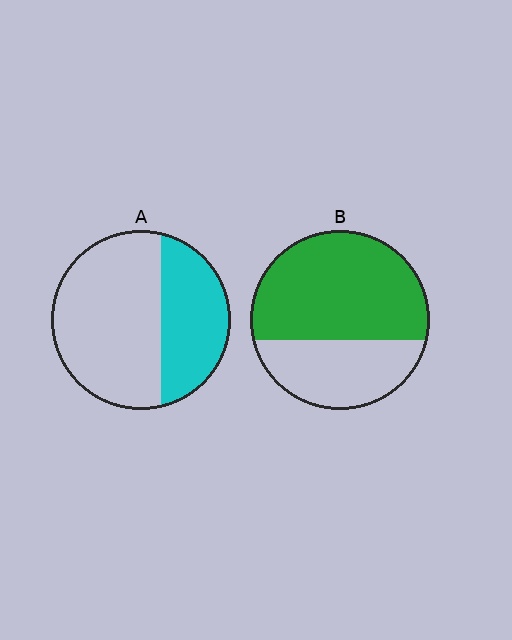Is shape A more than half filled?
No.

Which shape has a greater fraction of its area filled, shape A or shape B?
Shape B.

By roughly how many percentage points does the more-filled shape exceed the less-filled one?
By roughly 30 percentage points (B over A).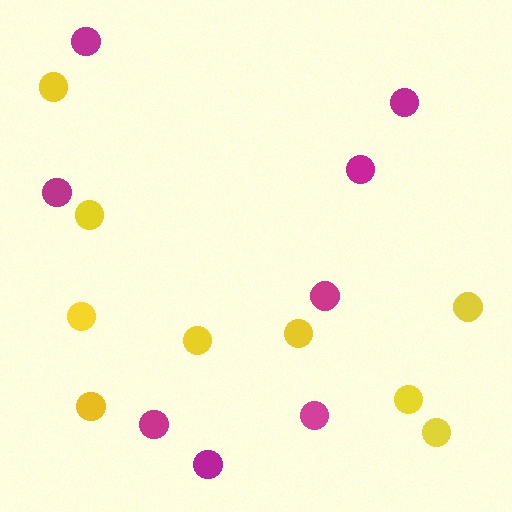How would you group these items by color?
There are 2 groups: one group of yellow circles (9) and one group of magenta circles (8).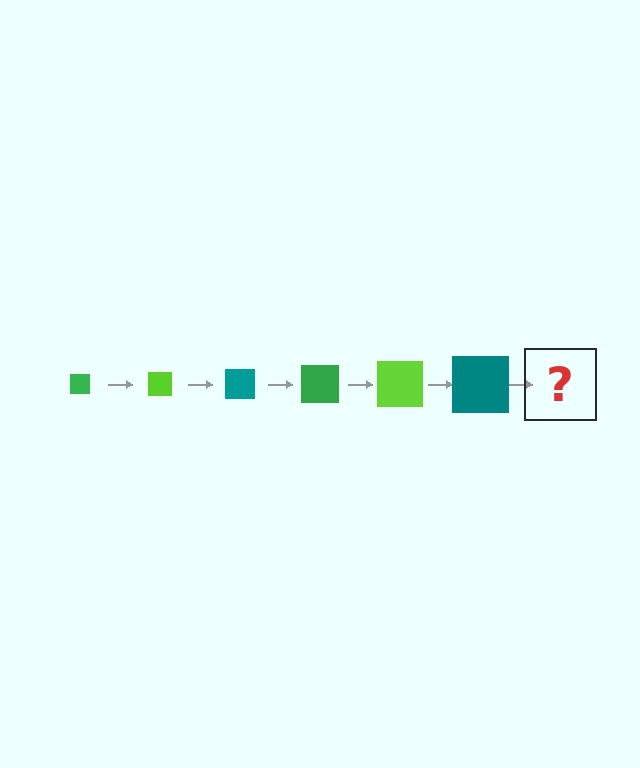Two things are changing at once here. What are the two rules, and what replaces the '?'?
The two rules are that the square grows larger each step and the color cycles through green, lime, and teal. The '?' should be a green square, larger than the previous one.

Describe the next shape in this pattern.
It should be a green square, larger than the previous one.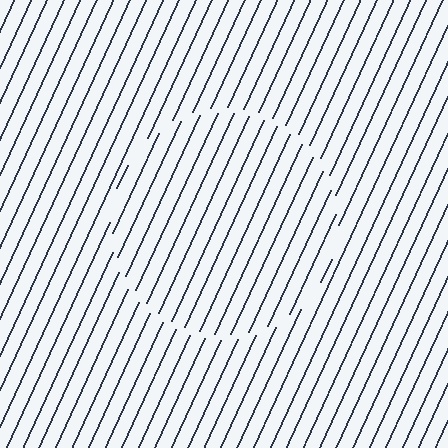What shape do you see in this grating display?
An illusory circle. The interior of the shape contains the same grating, shifted by half a period — the contour is defined by the phase discontinuity where line-ends from the inner and outer gratings abut.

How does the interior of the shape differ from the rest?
The interior of the shape contains the same grating, shifted by half a period — the contour is defined by the phase discontinuity where line-ends from the inner and outer gratings abut.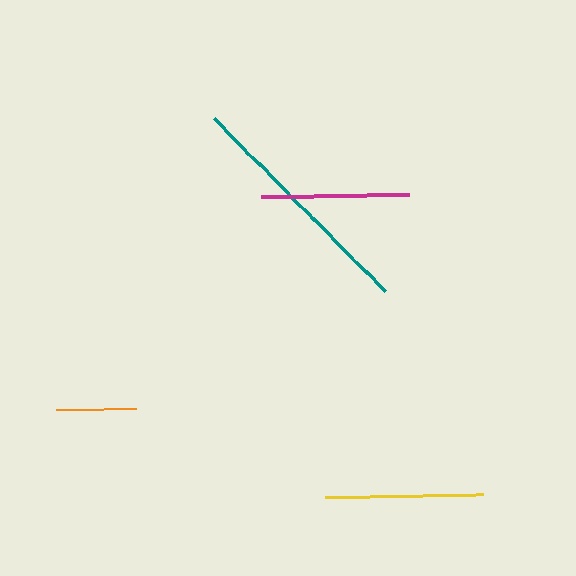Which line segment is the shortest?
The orange line is the shortest at approximately 80 pixels.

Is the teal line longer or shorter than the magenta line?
The teal line is longer than the magenta line.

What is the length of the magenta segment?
The magenta segment is approximately 148 pixels long.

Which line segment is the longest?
The teal line is the longest at approximately 243 pixels.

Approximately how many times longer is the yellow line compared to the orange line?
The yellow line is approximately 2.0 times the length of the orange line.